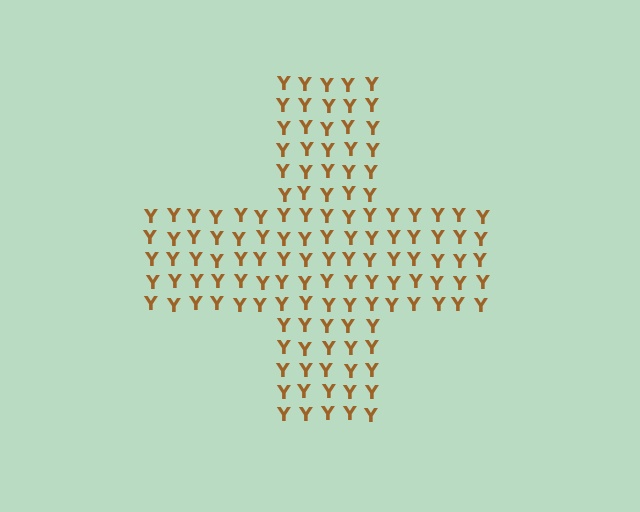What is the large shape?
The large shape is a cross.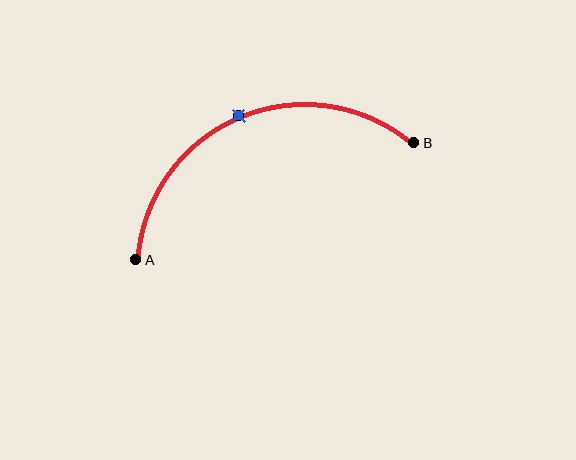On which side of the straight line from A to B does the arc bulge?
The arc bulges above the straight line connecting A and B.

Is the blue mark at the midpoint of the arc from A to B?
Yes. The blue mark lies on the arc at equal arc-length from both A and B — it is the arc midpoint.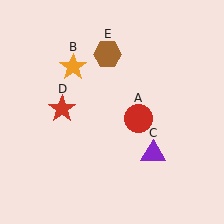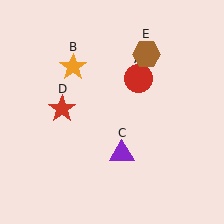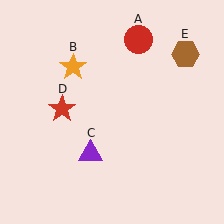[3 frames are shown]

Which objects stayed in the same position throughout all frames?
Orange star (object B) and red star (object D) remained stationary.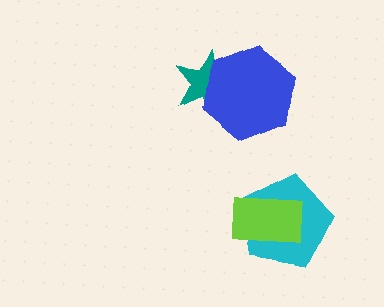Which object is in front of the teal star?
The blue hexagon is in front of the teal star.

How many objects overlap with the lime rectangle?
1 object overlaps with the lime rectangle.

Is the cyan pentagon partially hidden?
Yes, it is partially covered by another shape.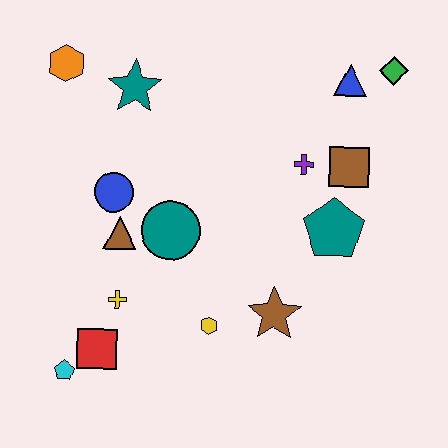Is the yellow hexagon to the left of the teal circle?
No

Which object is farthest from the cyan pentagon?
The green diamond is farthest from the cyan pentagon.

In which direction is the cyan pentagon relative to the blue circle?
The cyan pentagon is below the blue circle.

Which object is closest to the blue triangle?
The green diamond is closest to the blue triangle.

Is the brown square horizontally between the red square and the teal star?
No